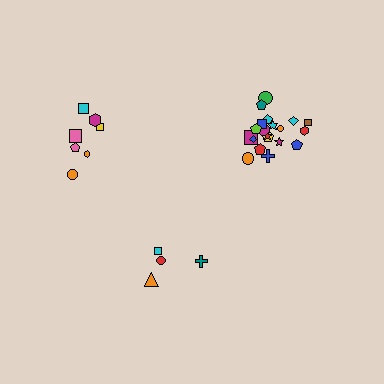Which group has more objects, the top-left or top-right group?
The top-right group.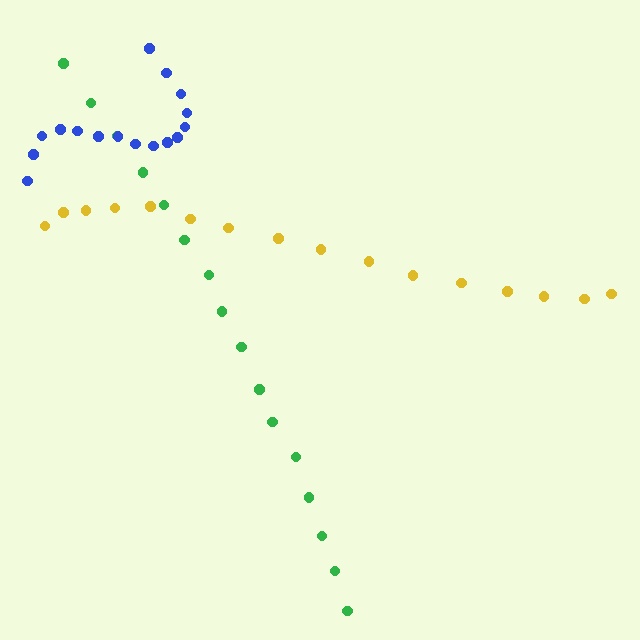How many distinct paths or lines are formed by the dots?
There are 3 distinct paths.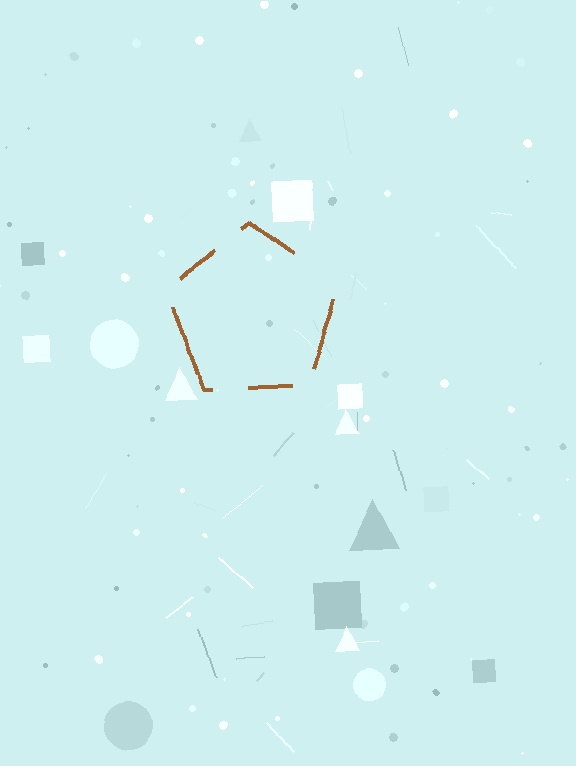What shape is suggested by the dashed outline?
The dashed outline suggests a pentagon.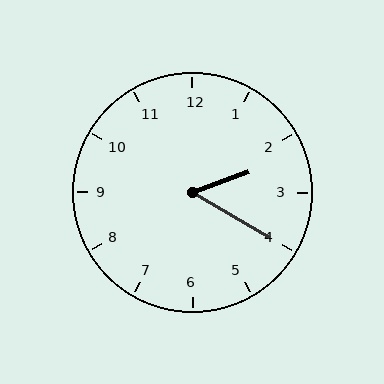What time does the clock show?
2:20.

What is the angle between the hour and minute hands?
Approximately 50 degrees.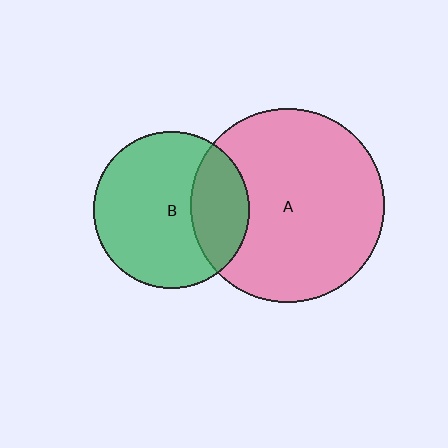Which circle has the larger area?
Circle A (pink).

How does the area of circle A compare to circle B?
Approximately 1.5 times.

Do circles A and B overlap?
Yes.